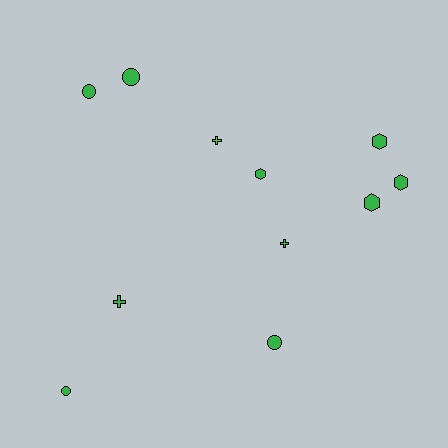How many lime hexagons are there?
There are no lime hexagons.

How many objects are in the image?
There are 11 objects.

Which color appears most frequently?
Green, with 10 objects.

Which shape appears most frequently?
Hexagon, with 4 objects.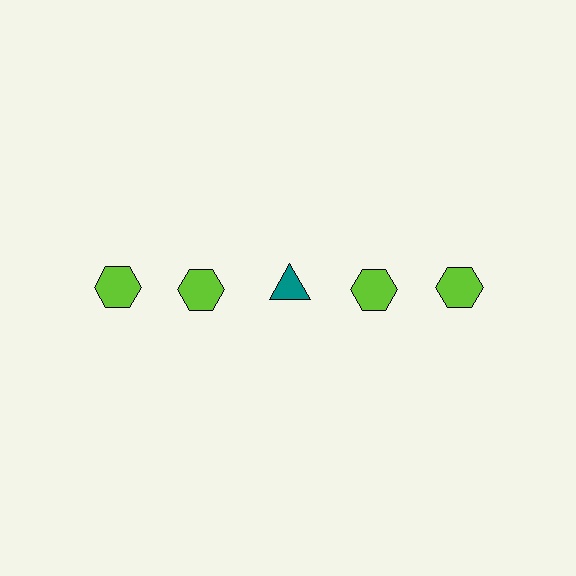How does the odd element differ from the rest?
It differs in both color (teal instead of lime) and shape (triangle instead of hexagon).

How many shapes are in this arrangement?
There are 5 shapes arranged in a grid pattern.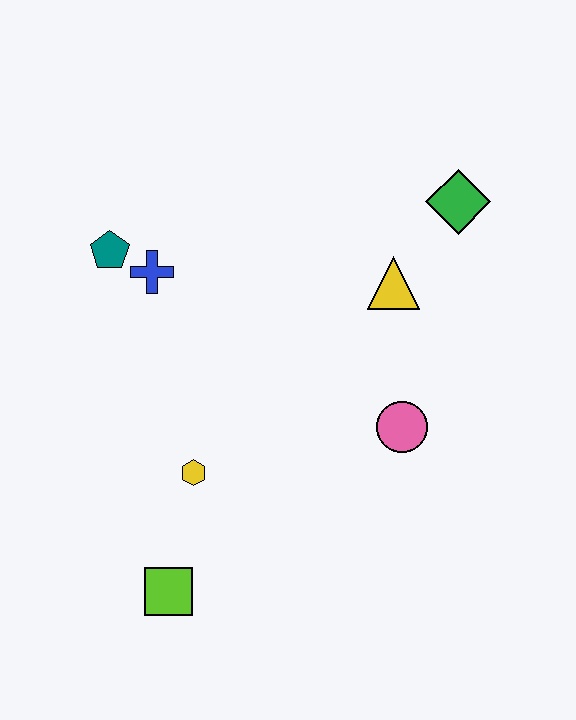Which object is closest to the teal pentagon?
The blue cross is closest to the teal pentagon.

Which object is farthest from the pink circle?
The teal pentagon is farthest from the pink circle.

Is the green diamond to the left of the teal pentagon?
No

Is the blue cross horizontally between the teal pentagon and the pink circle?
Yes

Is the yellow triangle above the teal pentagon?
No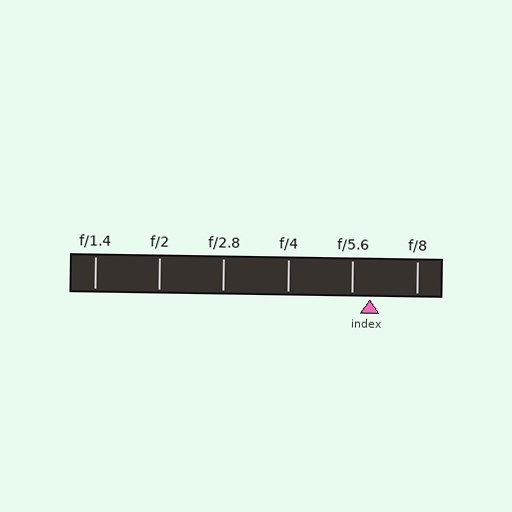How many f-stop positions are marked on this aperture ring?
There are 6 f-stop positions marked.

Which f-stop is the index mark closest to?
The index mark is closest to f/5.6.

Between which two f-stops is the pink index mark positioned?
The index mark is between f/5.6 and f/8.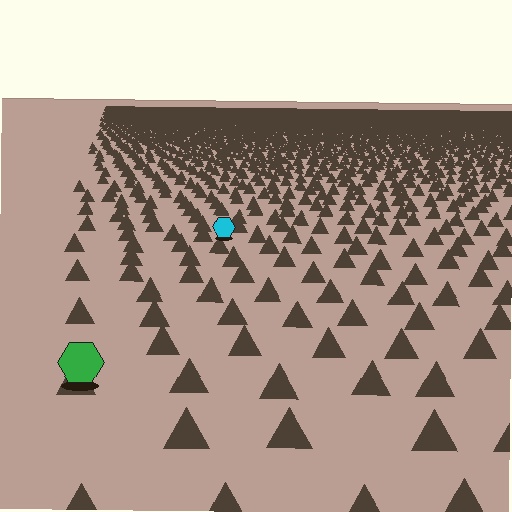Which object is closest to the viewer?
The green hexagon is closest. The texture marks near it are larger and more spread out.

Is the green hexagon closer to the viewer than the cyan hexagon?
Yes. The green hexagon is closer — you can tell from the texture gradient: the ground texture is coarser near it.